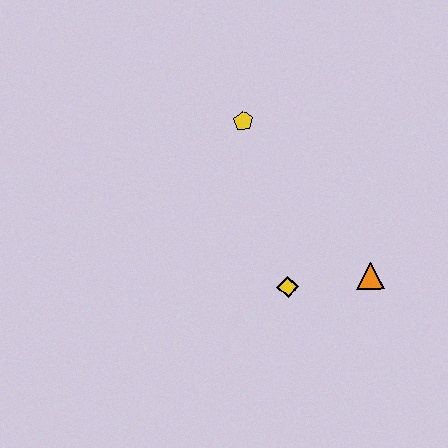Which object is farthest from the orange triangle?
The yellow pentagon is farthest from the orange triangle.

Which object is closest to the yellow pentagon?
The yellow diamond is closest to the yellow pentagon.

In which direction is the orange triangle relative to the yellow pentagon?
The orange triangle is below the yellow pentagon.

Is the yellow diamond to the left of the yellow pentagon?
No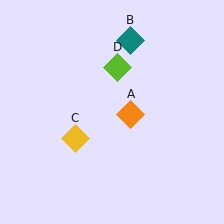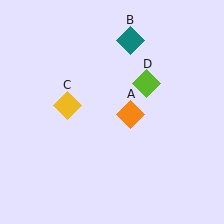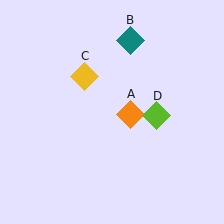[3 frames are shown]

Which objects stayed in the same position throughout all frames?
Orange diamond (object A) and teal diamond (object B) remained stationary.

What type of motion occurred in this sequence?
The yellow diamond (object C), lime diamond (object D) rotated clockwise around the center of the scene.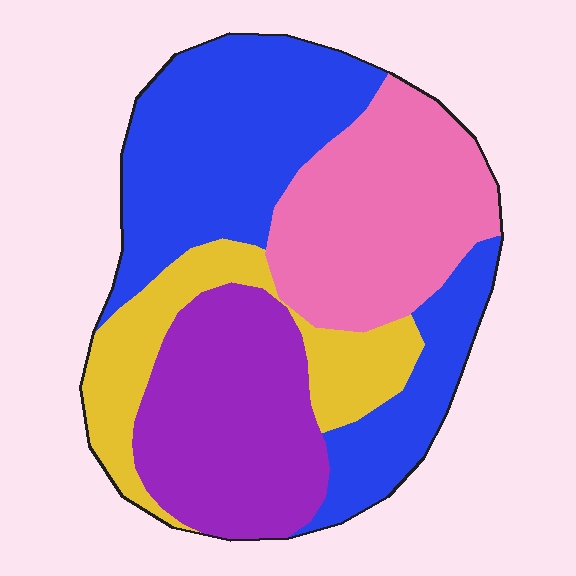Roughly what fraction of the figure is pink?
Pink takes up about one quarter (1/4) of the figure.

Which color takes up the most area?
Blue, at roughly 35%.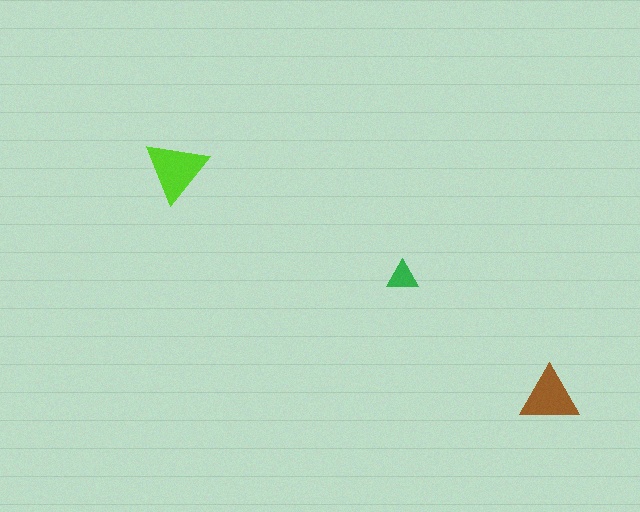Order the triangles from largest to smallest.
the lime one, the brown one, the green one.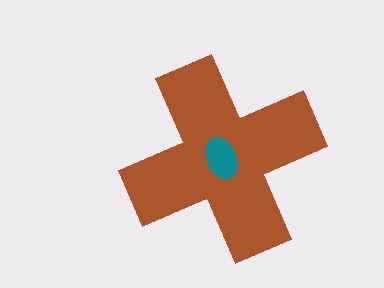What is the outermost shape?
The brown cross.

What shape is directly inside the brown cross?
The teal ellipse.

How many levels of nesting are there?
2.